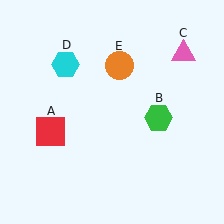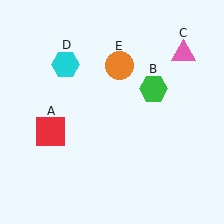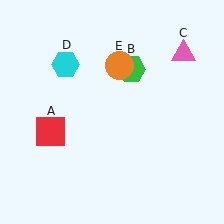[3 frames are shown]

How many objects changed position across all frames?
1 object changed position: green hexagon (object B).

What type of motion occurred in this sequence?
The green hexagon (object B) rotated counterclockwise around the center of the scene.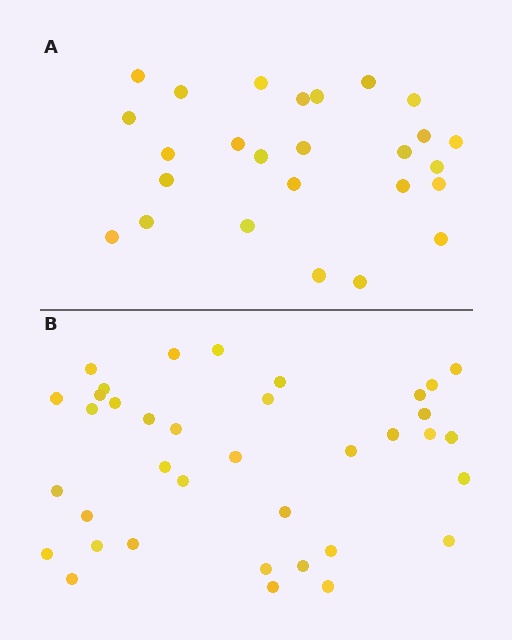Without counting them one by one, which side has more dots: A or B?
Region B (the bottom region) has more dots.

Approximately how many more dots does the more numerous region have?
Region B has roughly 12 or so more dots than region A.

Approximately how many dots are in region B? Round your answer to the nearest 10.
About 40 dots. (The exact count is 37, which rounds to 40.)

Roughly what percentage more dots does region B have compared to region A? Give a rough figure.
About 40% more.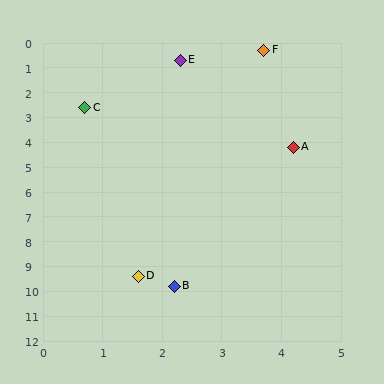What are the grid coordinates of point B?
Point B is at approximately (2.2, 9.8).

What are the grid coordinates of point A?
Point A is at approximately (4.2, 4.2).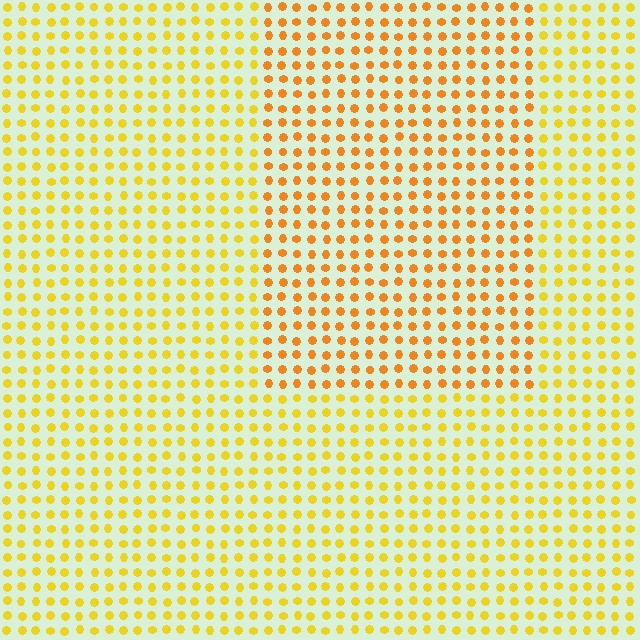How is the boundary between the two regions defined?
The boundary is defined purely by a slight shift in hue (about 23 degrees). Spacing, size, and orientation are identical on both sides.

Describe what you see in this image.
The image is filled with small yellow elements in a uniform arrangement. A rectangle-shaped region is visible where the elements are tinted to a slightly different hue, forming a subtle color boundary.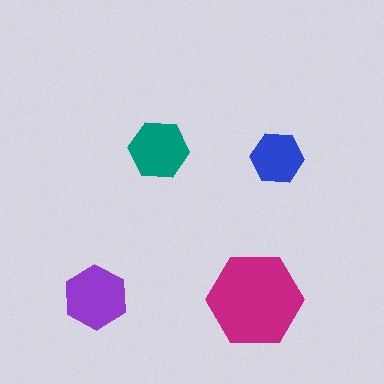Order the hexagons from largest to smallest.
the magenta one, the purple one, the teal one, the blue one.